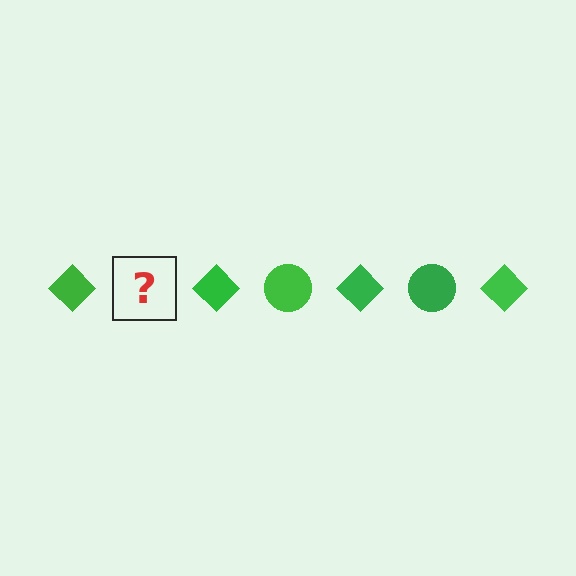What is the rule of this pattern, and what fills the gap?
The rule is that the pattern cycles through diamond, circle shapes in green. The gap should be filled with a green circle.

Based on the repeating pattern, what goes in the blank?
The blank should be a green circle.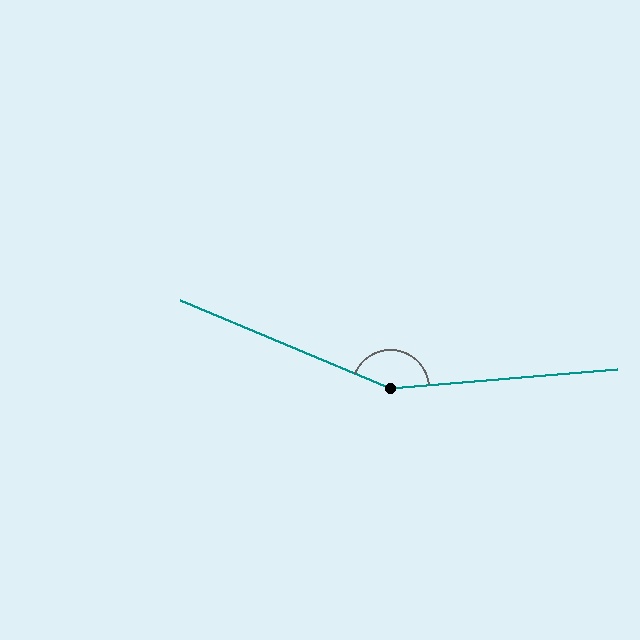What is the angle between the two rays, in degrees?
Approximately 152 degrees.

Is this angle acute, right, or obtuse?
It is obtuse.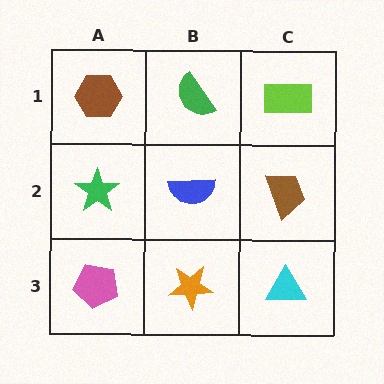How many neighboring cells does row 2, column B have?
4.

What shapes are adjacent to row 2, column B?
A green semicircle (row 1, column B), an orange star (row 3, column B), a green star (row 2, column A), a brown trapezoid (row 2, column C).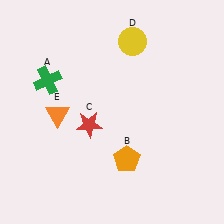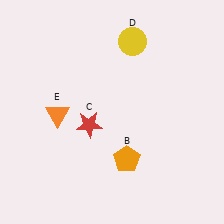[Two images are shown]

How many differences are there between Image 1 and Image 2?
There is 1 difference between the two images.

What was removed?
The green cross (A) was removed in Image 2.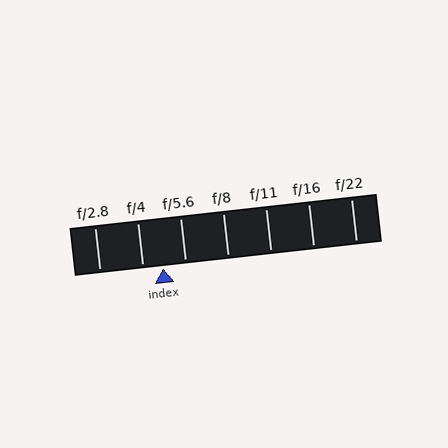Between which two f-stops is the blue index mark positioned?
The index mark is between f/4 and f/5.6.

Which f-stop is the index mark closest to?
The index mark is closest to f/4.